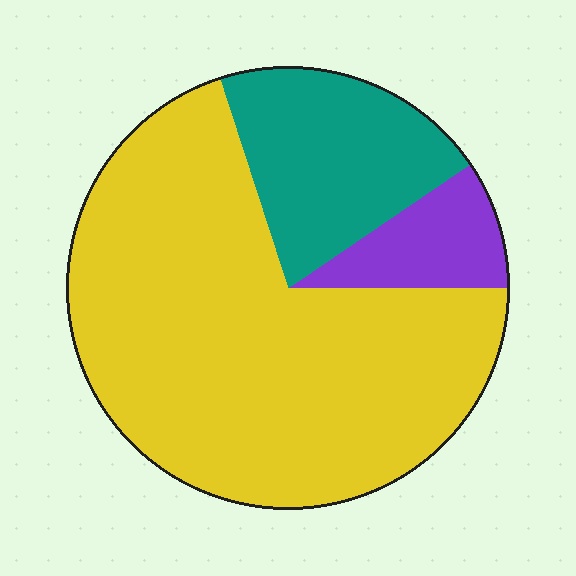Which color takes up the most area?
Yellow, at roughly 70%.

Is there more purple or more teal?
Teal.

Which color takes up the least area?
Purple, at roughly 10%.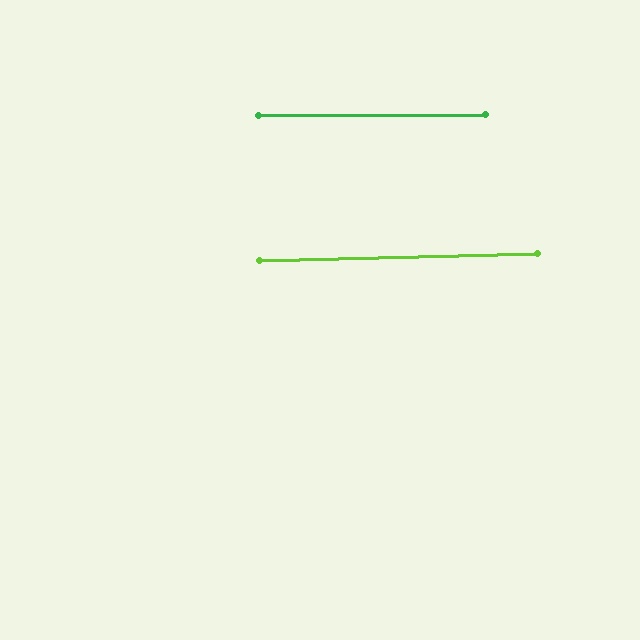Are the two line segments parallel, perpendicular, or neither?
Parallel — their directions differ by only 1.3°.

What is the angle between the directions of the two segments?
Approximately 1 degree.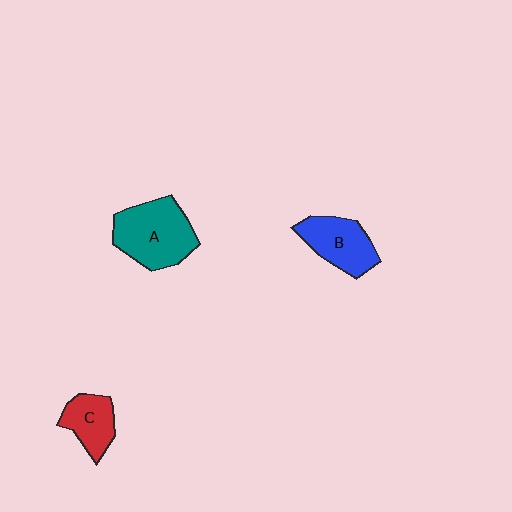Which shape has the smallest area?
Shape C (red).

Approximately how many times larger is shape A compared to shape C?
Approximately 1.8 times.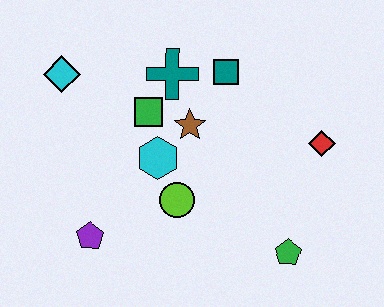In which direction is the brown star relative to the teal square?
The brown star is below the teal square.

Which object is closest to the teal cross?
The green square is closest to the teal cross.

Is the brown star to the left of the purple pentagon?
No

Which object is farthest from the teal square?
The purple pentagon is farthest from the teal square.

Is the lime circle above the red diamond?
No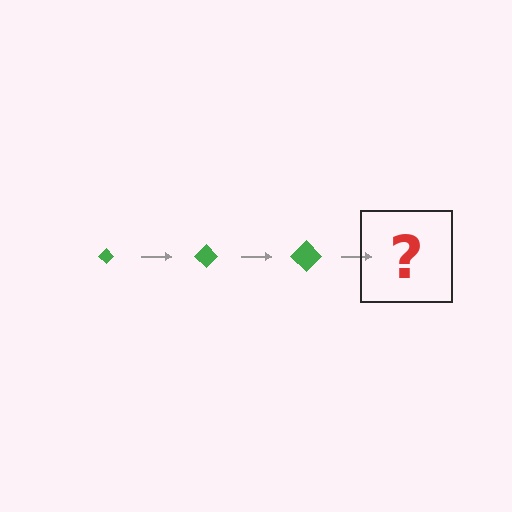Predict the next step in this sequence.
The next step is a green diamond, larger than the previous one.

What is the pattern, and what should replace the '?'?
The pattern is that the diamond gets progressively larger each step. The '?' should be a green diamond, larger than the previous one.